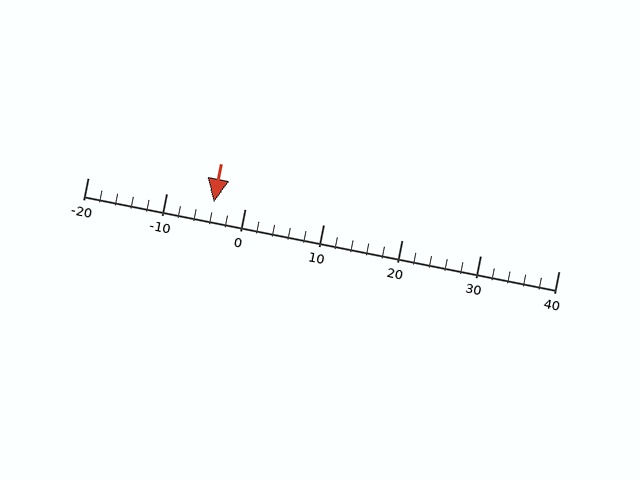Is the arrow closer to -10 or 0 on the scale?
The arrow is closer to 0.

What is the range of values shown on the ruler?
The ruler shows values from -20 to 40.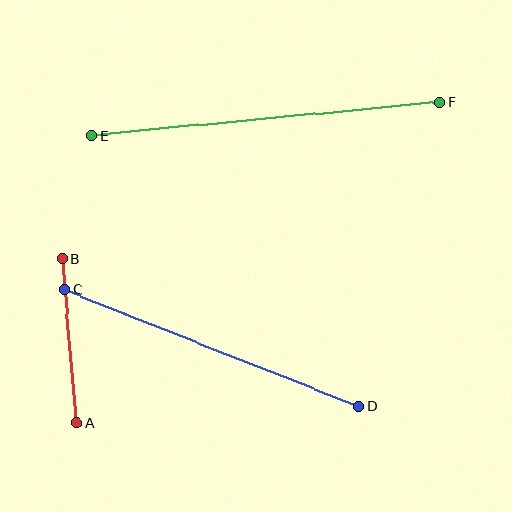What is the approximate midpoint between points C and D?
The midpoint is at approximately (212, 348) pixels.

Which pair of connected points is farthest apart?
Points E and F are farthest apart.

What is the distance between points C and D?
The distance is approximately 317 pixels.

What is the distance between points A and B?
The distance is approximately 164 pixels.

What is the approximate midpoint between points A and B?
The midpoint is at approximately (69, 341) pixels.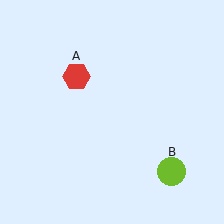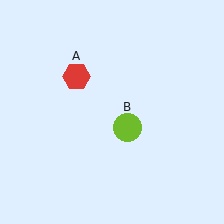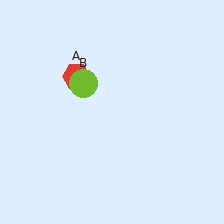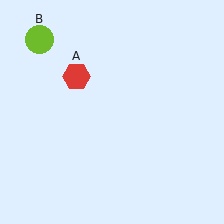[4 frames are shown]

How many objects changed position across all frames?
1 object changed position: lime circle (object B).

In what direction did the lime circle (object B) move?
The lime circle (object B) moved up and to the left.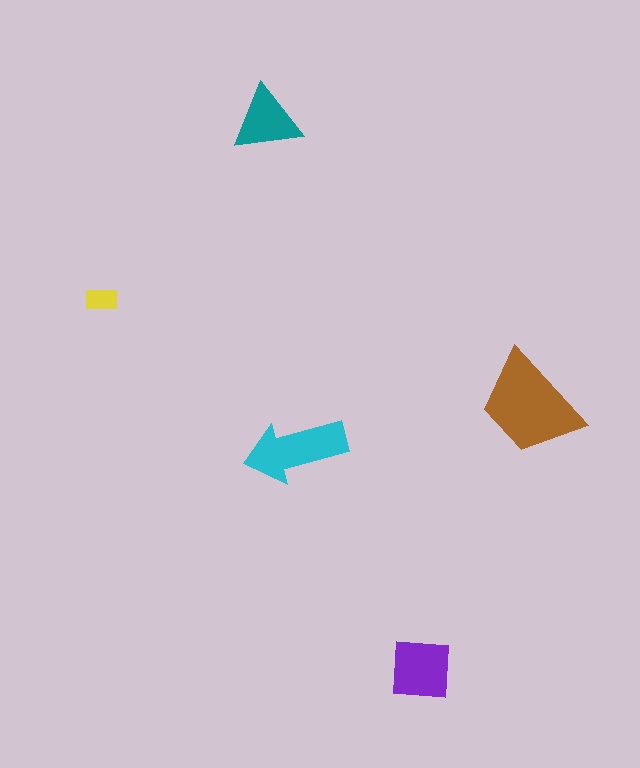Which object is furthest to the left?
The yellow rectangle is leftmost.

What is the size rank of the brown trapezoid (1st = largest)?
1st.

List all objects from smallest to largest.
The yellow rectangle, the teal triangle, the purple square, the cyan arrow, the brown trapezoid.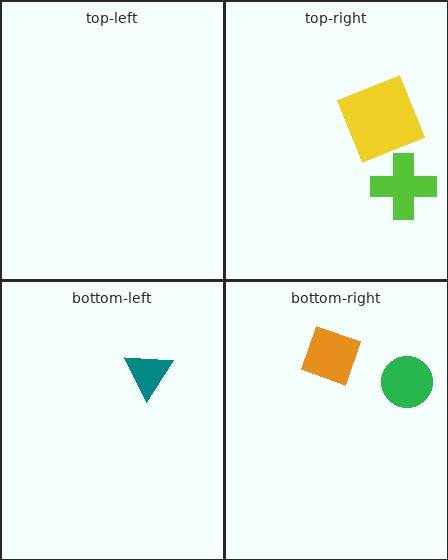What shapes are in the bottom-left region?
The teal triangle.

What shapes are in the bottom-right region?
The orange diamond, the green circle.